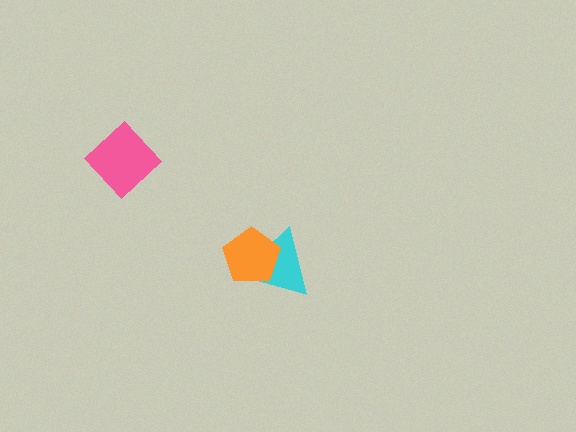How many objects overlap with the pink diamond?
0 objects overlap with the pink diamond.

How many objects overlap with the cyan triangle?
1 object overlaps with the cyan triangle.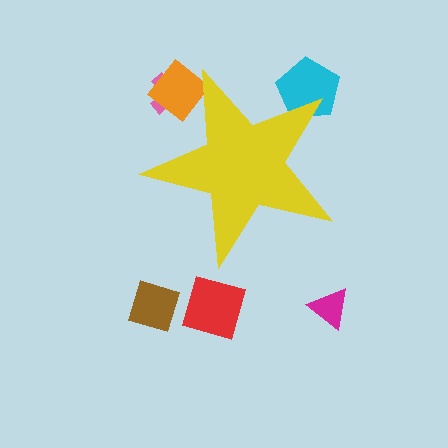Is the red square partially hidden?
No, the red square is fully visible.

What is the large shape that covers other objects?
A yellow star.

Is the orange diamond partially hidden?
Yes, the orange diamond is partially hidden behind the yellow star.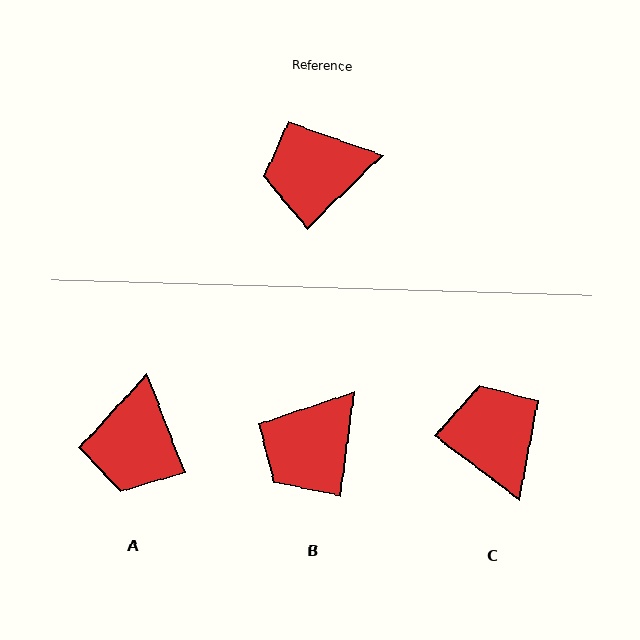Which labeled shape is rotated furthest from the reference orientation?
C, about 81 degrees away.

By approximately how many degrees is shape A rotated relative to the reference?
Approximately 67 degrees counter-clockwise.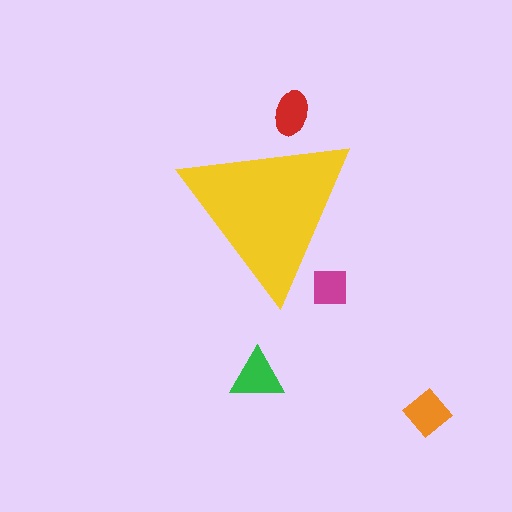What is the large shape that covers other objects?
A yellow triangle.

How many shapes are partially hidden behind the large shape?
2 shapes are partially hidden.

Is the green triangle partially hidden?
No, the green triangle is fully visible.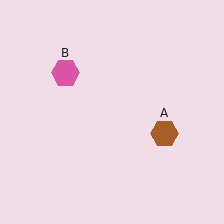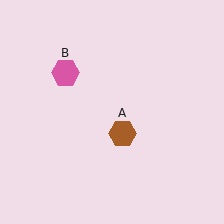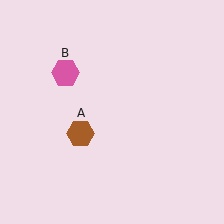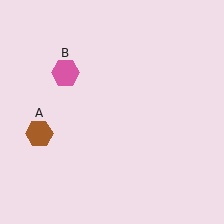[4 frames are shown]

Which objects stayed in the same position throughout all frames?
Pink hexagon (object B) remained stationary.